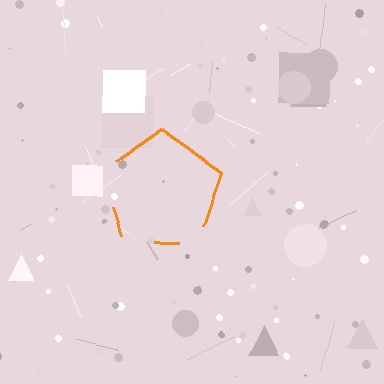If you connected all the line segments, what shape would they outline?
They would outline a pentagon.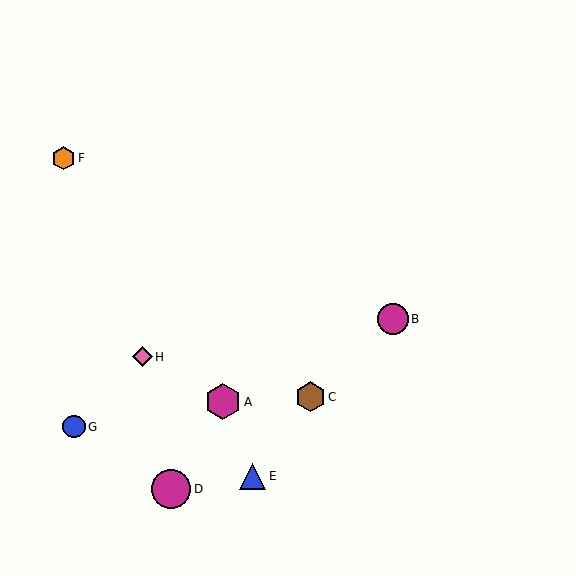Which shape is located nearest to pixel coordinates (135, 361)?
The pink diamond (labeled H) at (142, 357) is nearest to that location.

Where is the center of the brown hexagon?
The center of the brown hexagon is at (310, 397).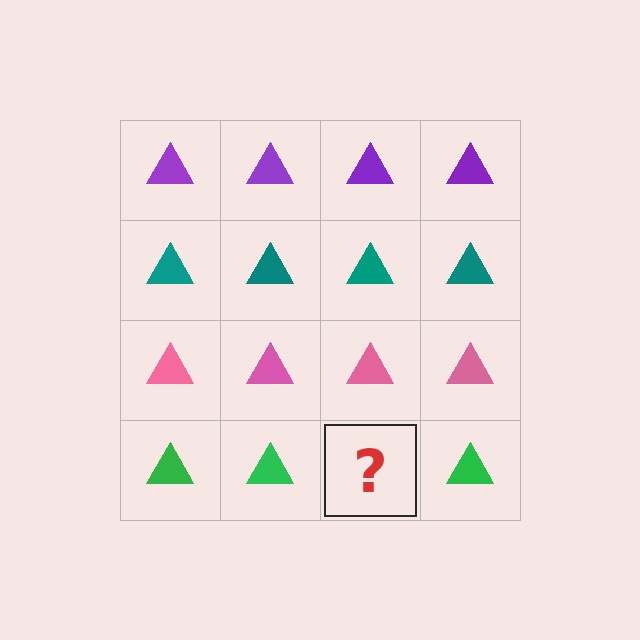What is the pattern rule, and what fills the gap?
The rule is that each row has a consistent color. The gap should be filled with a green triangle.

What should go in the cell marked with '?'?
The missing cell should contain a green triangle.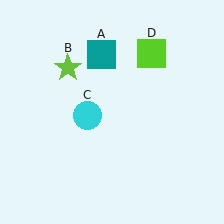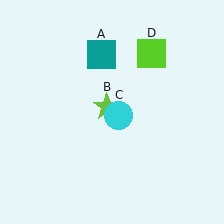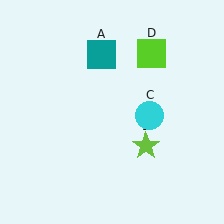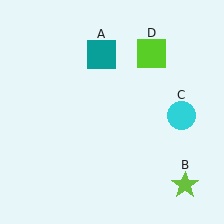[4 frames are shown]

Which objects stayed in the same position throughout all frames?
Teal square (object A) and lime square (object D) remained stationary.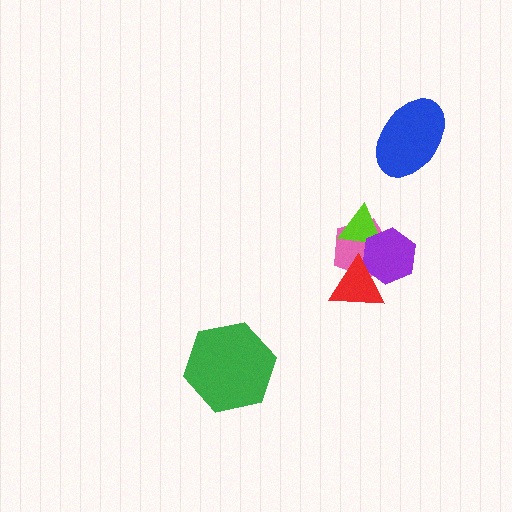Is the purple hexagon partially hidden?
Yes, it is partially covered by another shape.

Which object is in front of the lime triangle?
The purple hexagon is in front of the lime triangle.